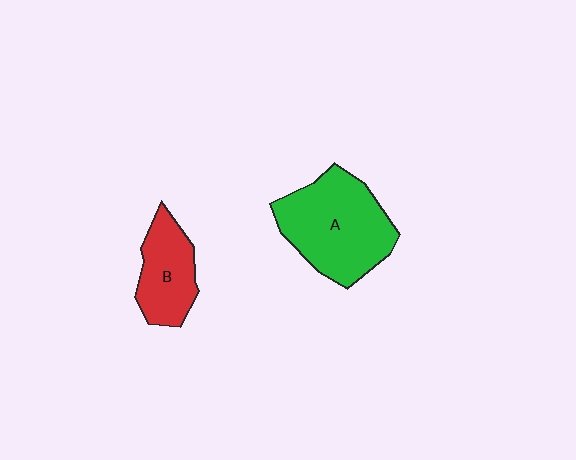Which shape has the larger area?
Shape A (green).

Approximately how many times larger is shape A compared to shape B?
Approximately 1.8 times.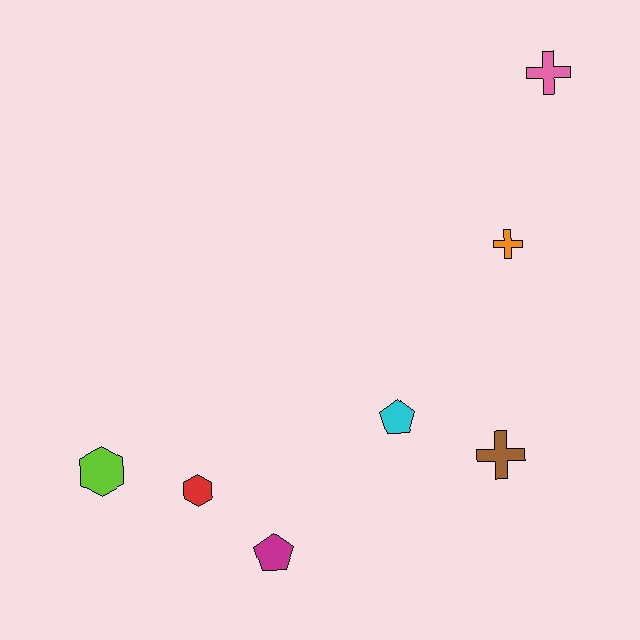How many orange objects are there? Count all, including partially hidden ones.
There is 1 orange object.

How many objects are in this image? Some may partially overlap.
There are 7 objects.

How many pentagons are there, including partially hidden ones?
There are 2 pentagons.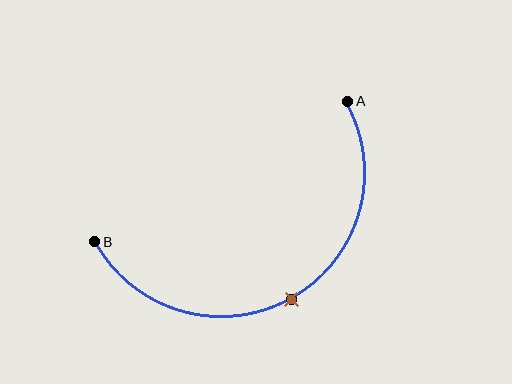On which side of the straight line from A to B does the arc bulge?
The arc bulges below the straight line connecting A and B.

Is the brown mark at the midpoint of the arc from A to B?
Yes. The brown mark lies on the arc at equal arc-length from both A and B — it is the arc midpoint.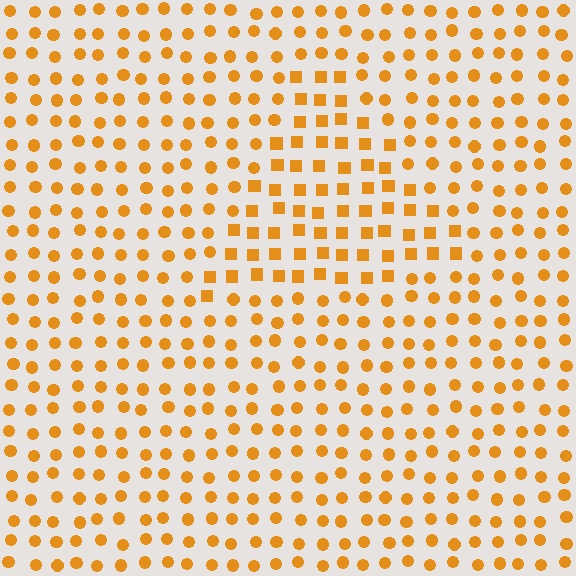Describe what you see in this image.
The image is filled with small orange elements arranged in a uniform grid. A triangle-shaped region contains squares, while the surrounding area contains circles. The boundary is defined purely by the change in element shape.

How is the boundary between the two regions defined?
The boundary is defined by a change in element shape: squares inside vs. circles outside. All elements share the same color and spacing.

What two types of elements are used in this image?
The image uses squares inside the triangle region and circles outside it.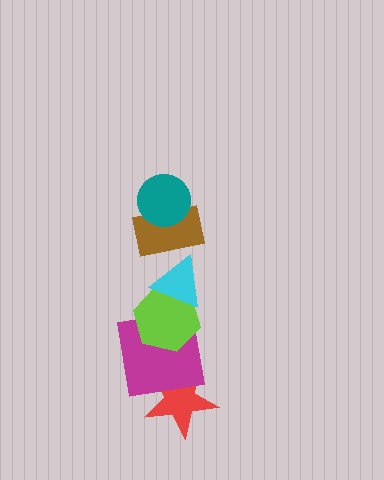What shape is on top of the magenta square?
The lime hexagon is on top of the magenta square.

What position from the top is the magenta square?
The magenta square is 5th from the top.